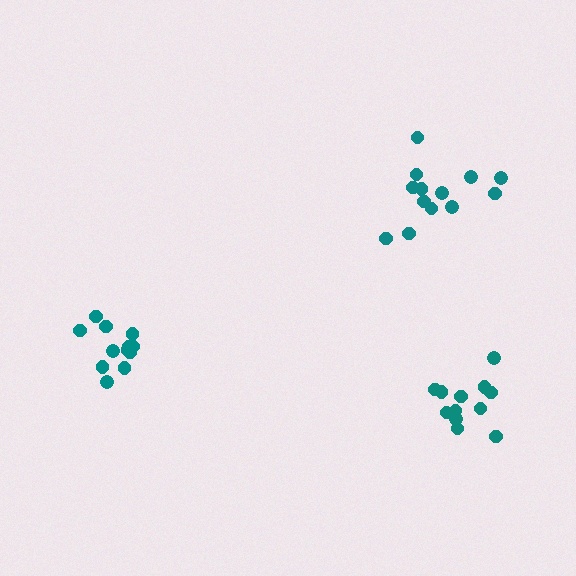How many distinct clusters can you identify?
There are 3 distinct clusters.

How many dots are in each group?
Group 1: 12 dots, Group 2: 12 dots, Group 3: 13 dots (37 total).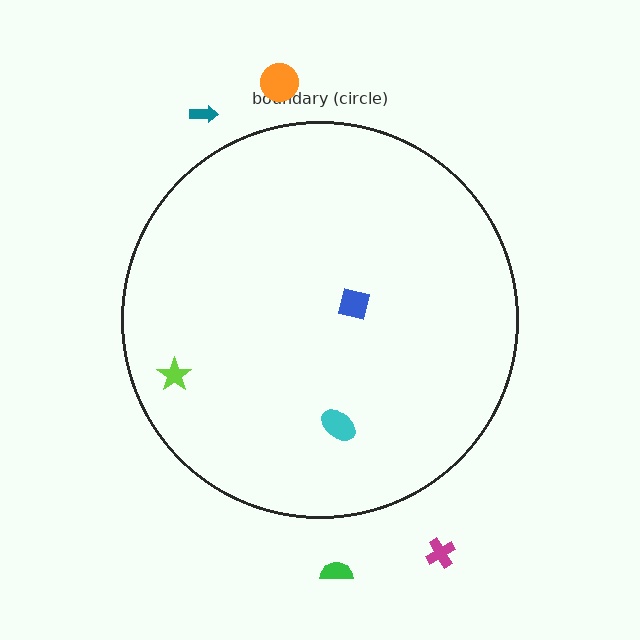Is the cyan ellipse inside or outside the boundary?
Inside.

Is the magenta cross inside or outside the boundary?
Outside.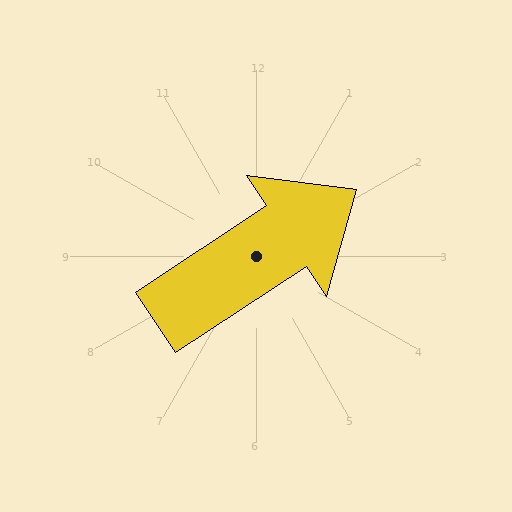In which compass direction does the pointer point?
Northeast.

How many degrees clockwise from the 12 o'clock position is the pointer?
Approximately 57 degrees.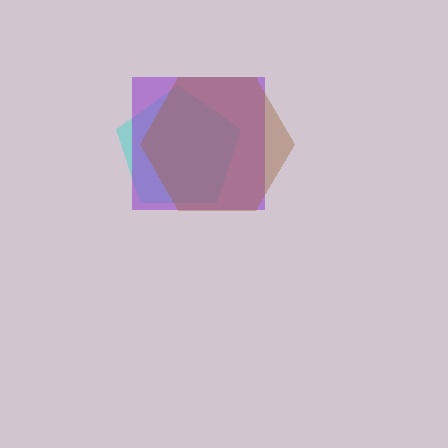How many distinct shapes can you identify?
There are 3 distinct shapes: a cyan pentagon, a purple square, a brown hexagon.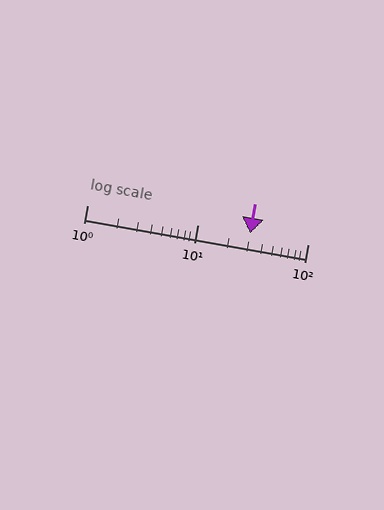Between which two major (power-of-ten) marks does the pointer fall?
The pointer is between 10 and 100.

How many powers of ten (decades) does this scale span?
The scale spans 2 decades, from 1 to 100.